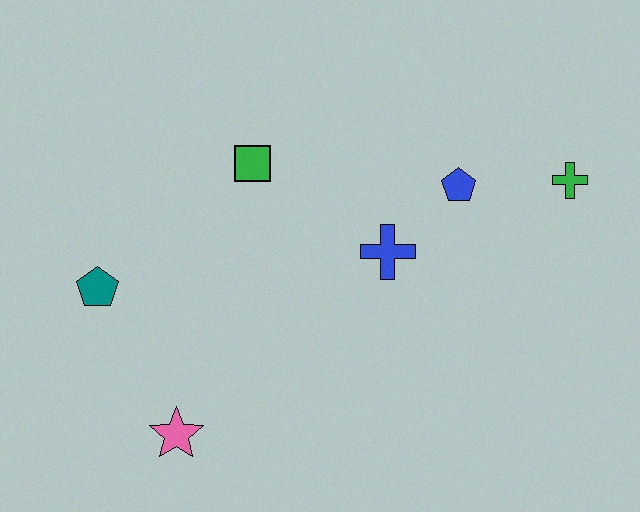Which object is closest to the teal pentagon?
The pink star is closest to the teal pentagon.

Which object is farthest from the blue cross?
The teal pentagon is farthest from the blue cross.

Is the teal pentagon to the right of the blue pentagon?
No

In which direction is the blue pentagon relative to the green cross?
The blue pentagon is to the left of the green cross.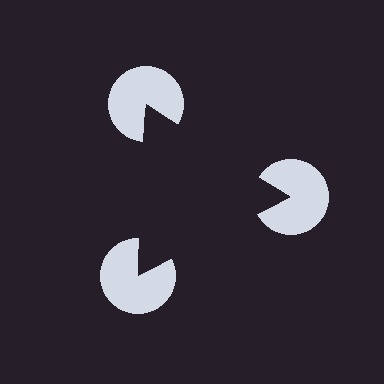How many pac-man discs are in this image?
There are 3 — one at each vertex of the illusory triangle.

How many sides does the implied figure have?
3 sides.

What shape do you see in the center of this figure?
An illusory triangle — its edges are inferred from the aligned wedge cuts in the pac-man discs, not physically drawn.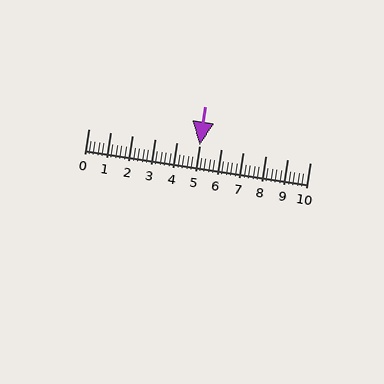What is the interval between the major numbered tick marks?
The major tick marks are spaced 1 units apart.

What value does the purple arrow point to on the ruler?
The purple arrow points to approximately 5.0.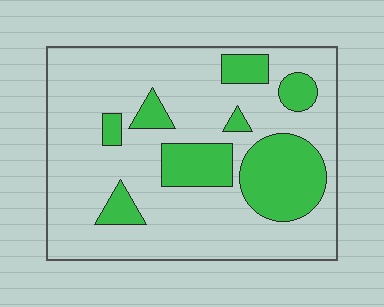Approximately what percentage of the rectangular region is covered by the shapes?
Approximately 25%.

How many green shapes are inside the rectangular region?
8.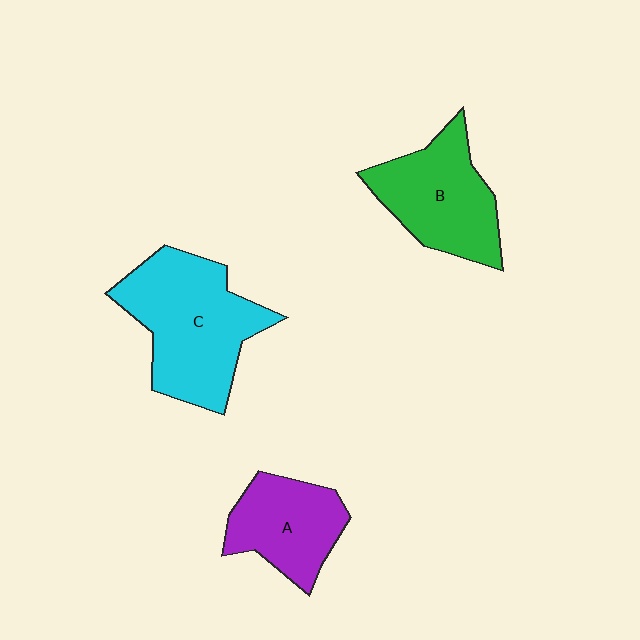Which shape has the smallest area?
Shape A (purple).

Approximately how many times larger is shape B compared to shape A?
Approximately 1.2 times.